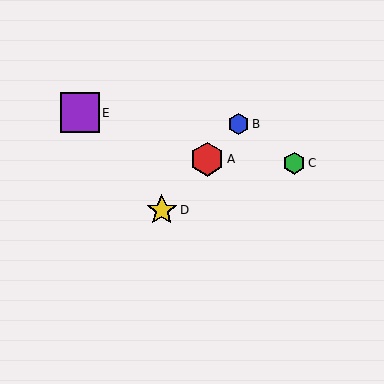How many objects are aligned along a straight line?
3 objects (A, B, D) are aligned along a straight line.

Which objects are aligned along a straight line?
Objects A, B, D are aligned along a straight line.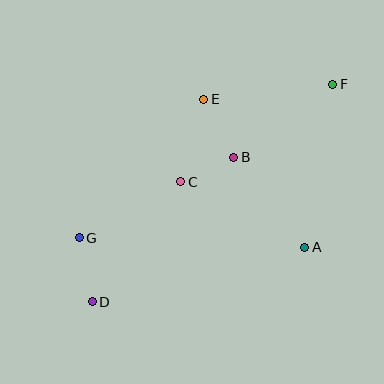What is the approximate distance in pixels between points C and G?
The distance between C and G is approximately 116 pixels.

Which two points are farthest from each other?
Points D and F are farthest from each other.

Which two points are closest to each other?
Points B and C are closest to each other.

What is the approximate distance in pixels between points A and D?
The distance between A and D is approximately 219 pixels.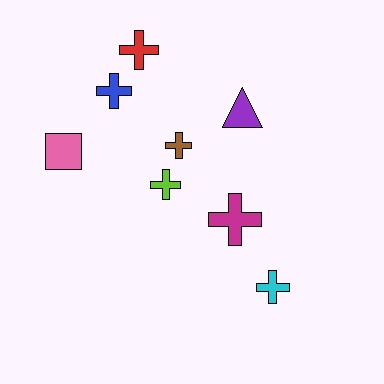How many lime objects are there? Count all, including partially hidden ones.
There is 1 lime object.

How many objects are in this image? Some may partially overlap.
There are 8 objects.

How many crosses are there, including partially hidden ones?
There are 6 crosses.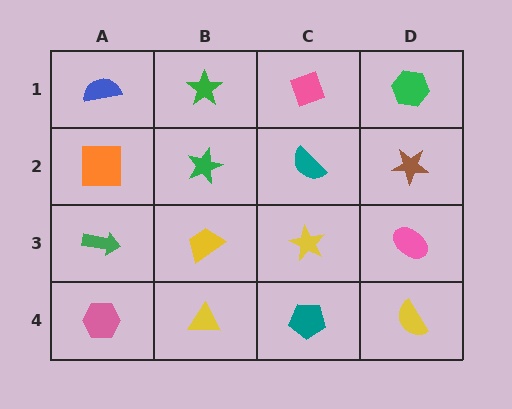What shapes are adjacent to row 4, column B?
A yellow trapezoid (row 3, column B), a pink hexagon (row 4, column A), a teal pentagon (row 4, column C).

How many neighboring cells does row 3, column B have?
4.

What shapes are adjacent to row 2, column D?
A green hexagon (row 1, column D), a pink ellipse (row 3, column D), a teal semicircle (row 2, column C).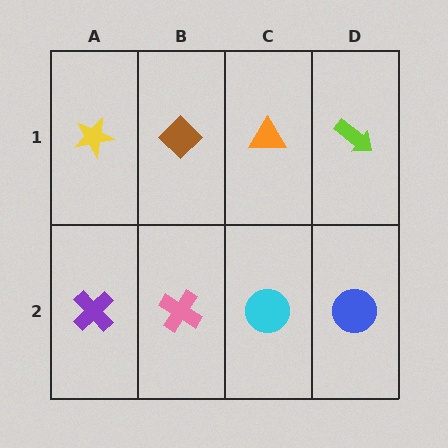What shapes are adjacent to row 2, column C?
An orange triangle (row 1, column C), a pink cross (row 2, column B), a blue circle (row 2, column D).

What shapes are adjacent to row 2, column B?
A brown diamond (row 1, column B), a purple cross (row 2, column A), a cyan circle (row 2, column C).